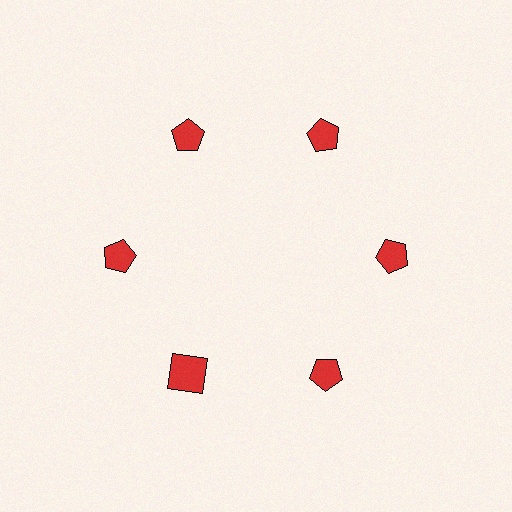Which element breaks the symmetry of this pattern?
The red square at roughly the 7 o'clock position breaks the symmetry. All other shapes are red pentagons.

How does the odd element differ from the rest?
It has a different shape: square instead of pentagon.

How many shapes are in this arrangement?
There are 6 shapes arranged in a ring pattern.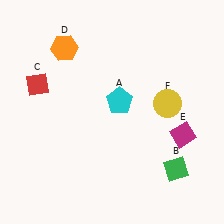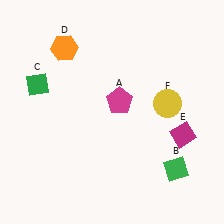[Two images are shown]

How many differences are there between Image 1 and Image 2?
There are 2 differences between the two images.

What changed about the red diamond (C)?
In Image 1, C is red. In Image 2, it changed to green.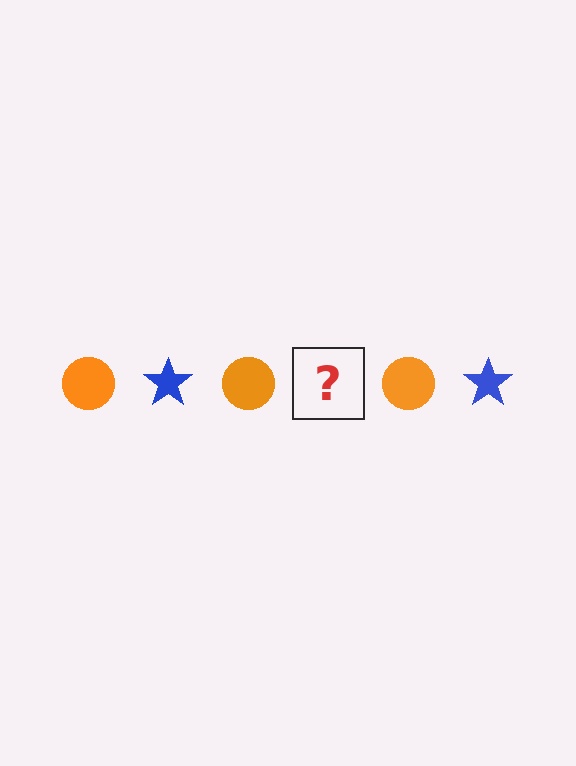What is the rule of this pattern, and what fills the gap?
The rule is that the pattern alternates between orange circle and blue star. The gap should be filled with a blue star.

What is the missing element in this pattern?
The missing element is a blue star.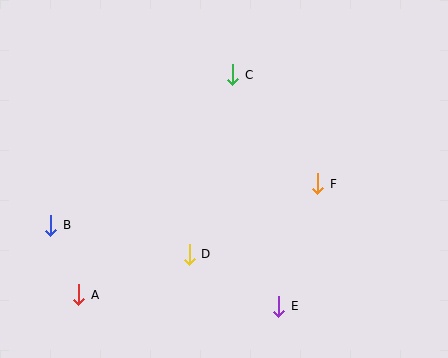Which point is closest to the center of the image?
Point D at (189, 254) is closest to the center.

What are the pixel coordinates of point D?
Point D is at (189, 254).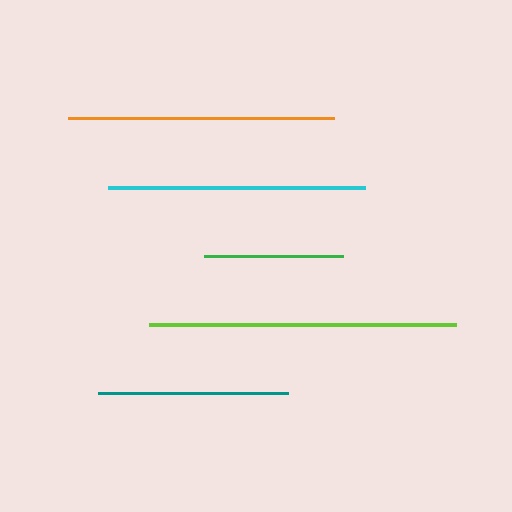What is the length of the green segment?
The green segment is approximately 138 pixels long.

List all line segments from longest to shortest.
From longest to shortest: lime, orange, cyan, teal, green.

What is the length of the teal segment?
The teal segment is approximately 191 pixels long.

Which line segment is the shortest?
The green line is the shortest at approximately 138 pixels.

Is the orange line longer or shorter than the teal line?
The orange line is longer than the teal line.